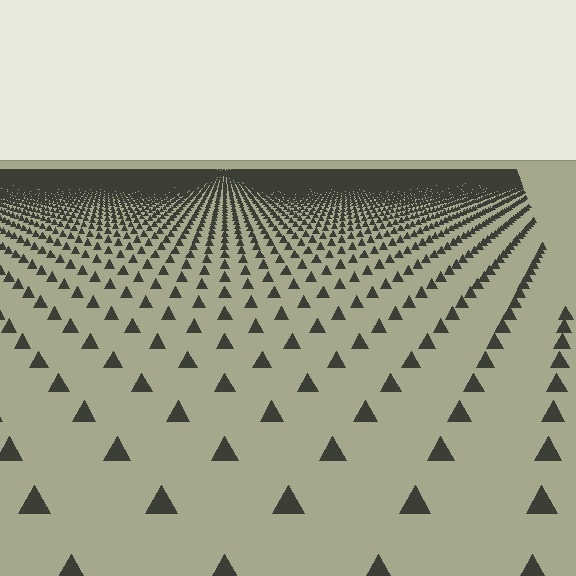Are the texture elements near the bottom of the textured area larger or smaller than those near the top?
Larger. Near the bottom, elements are closer to the viewer and appear at a bigger on-screen size.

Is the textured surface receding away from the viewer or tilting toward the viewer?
The surface is receding away from the viewer. Texture elements get smaller and denser toward the top.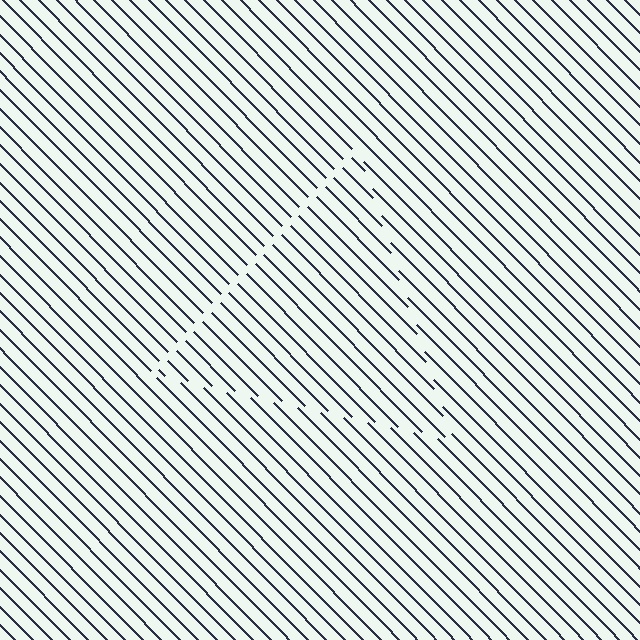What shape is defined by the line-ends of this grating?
An illusory triangle. The interior of the shape contains the same grating, shifted by half a period — the contour is defined by the phase discontinuity where line-ends from the inner and outer gratings abut.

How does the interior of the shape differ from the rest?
The interior of the shape contains the same grating, shifted by half a period — the contour is defined by the phase discontinuity where line-ends from the inner and outer gratings abut.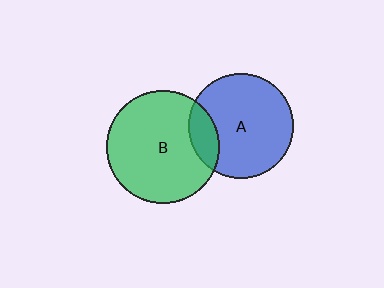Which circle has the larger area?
Circle B (green).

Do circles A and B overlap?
Yes.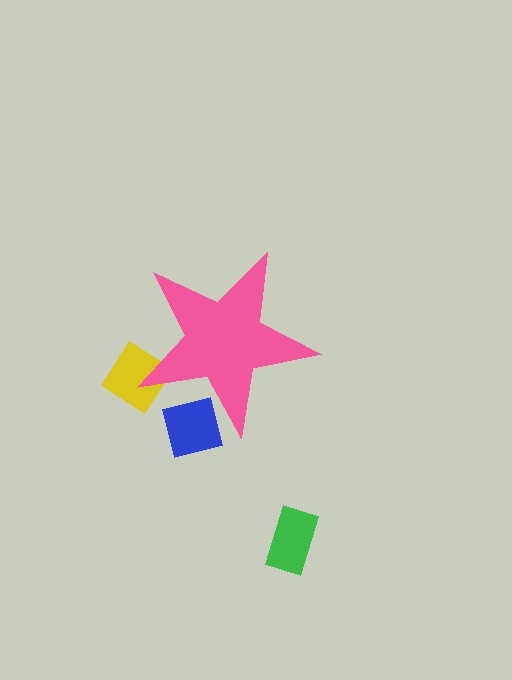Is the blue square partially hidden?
Yes, the blue square is partially hidden behind the pink star.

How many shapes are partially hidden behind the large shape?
2 shapes are partially hidden.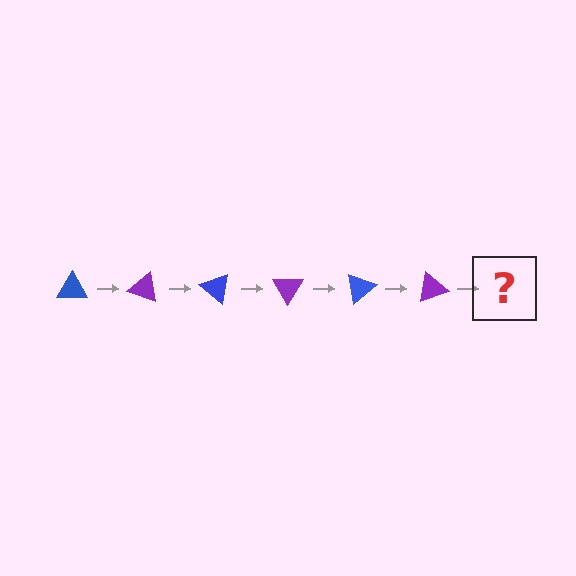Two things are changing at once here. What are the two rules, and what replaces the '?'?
The two rules are that it rotates 20 degrees each step and the color cycles through blue and purple. The '?' should be a blue triangle, rotated 120 degrees from the start.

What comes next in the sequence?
The next element should be a blue triangle, rotated 120 degrees from the start.